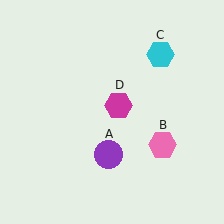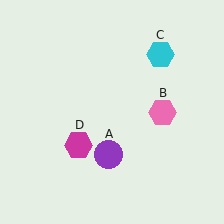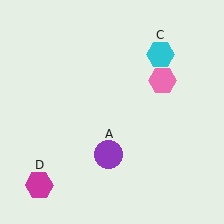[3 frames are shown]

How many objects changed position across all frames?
2 objects changed position: pink hexagon (object B), magenta hexagon (object D).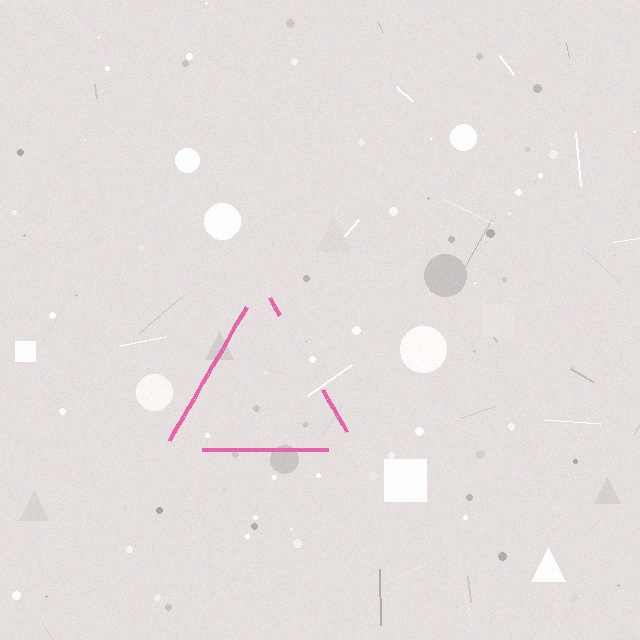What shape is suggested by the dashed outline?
The dashed outline suggests a triangle.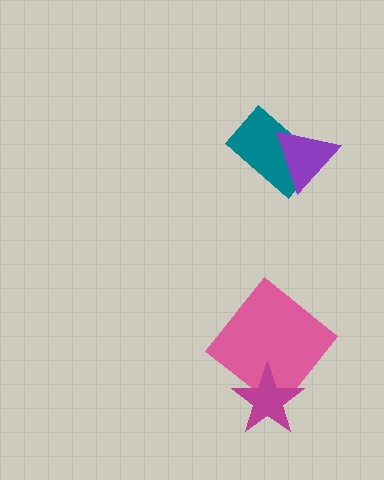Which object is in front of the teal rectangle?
The purple triangle is in front of the teal rectangle.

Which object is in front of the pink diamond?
The magenta star is in front of the pink diamond.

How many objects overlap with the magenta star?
1 object overlaps with the magenta star.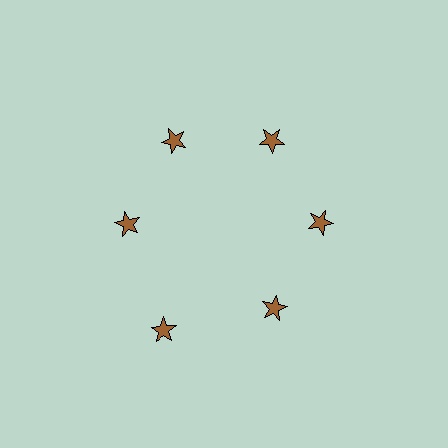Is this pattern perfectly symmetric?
No. The 6 brown stars are arranged in a ring, but one element near the 7 o'clock position is pushed outward from the center, breaking the 6-fold rotational symmetry.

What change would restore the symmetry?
The symmetry would be restored by moving it inward, back onto the ring so that all 6 stars sit at equal angles and equal distance from the center.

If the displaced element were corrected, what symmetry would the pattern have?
It would have 6-fold rotational symmetry — the pattern would map onto itself every 60 degrees.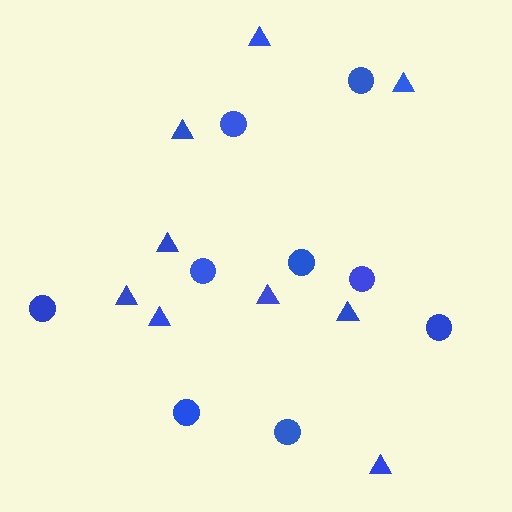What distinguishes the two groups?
There are 2 groups: one group of triangles (9) and one group of circles (9).